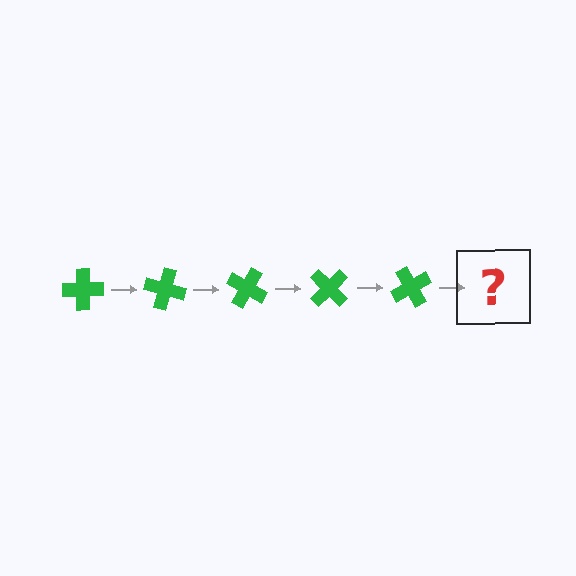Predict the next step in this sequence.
The next step is a green cross rotated 75 degrees.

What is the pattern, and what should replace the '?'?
The pattern is that the cross rotates 15 degrees each step. The '?' should be a green cross rotated 75 degrees.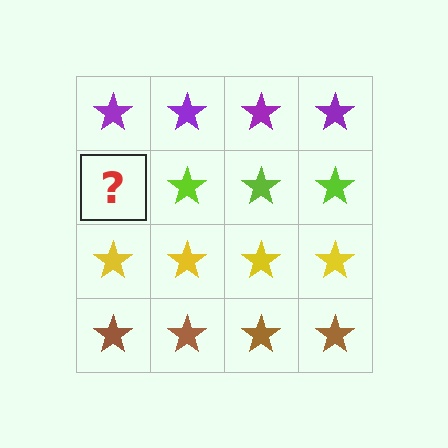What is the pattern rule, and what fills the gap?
The rule is that each row has a consistent color. The gap should be filled with a lime star.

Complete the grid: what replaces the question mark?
The question mark should be replaced with a lime star.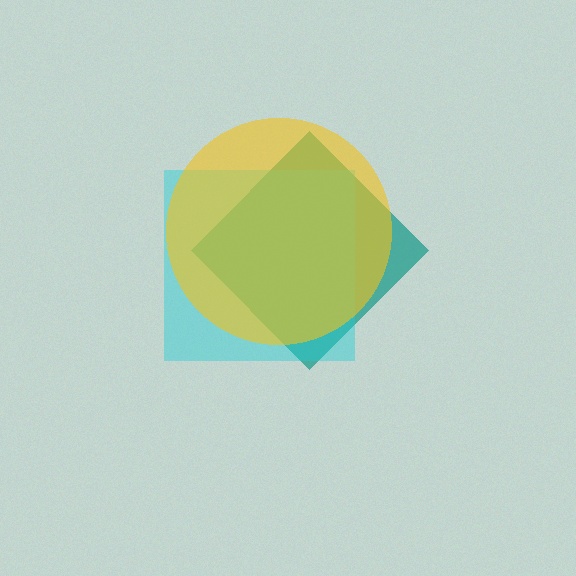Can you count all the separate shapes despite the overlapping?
Yes, there are 3 separate shapes.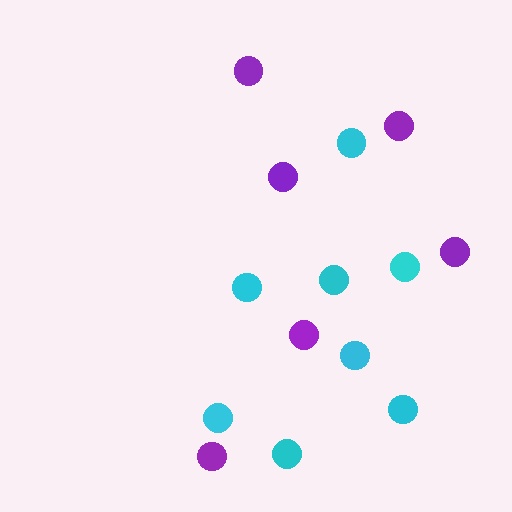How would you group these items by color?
There are 2 groups: one group of cyan circles (8) and one group of purple circles (6).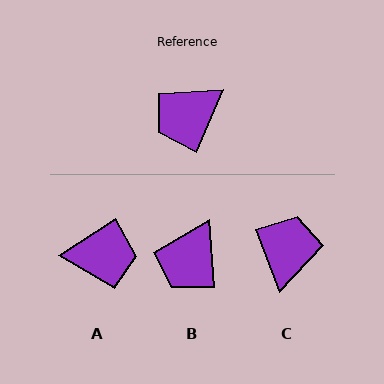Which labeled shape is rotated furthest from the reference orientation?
A, about 146 degrees away.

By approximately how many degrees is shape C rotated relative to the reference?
Approximately 136 degrees clockwise.